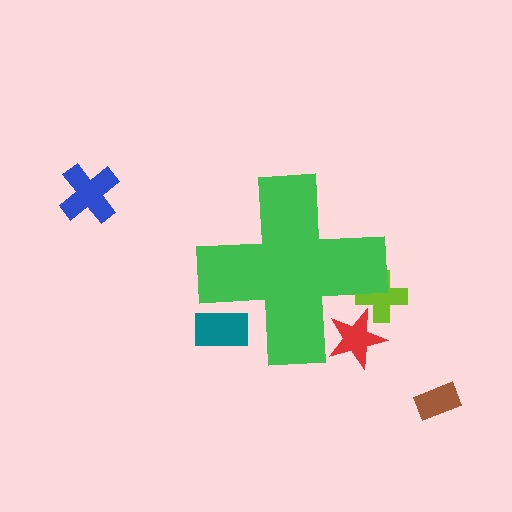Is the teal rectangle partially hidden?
Yes, the teal rectangle is partially hidden behind the green cross.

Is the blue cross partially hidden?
No, the blue cross is fully visible.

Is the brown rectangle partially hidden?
No, the brown rectangle is fully visible.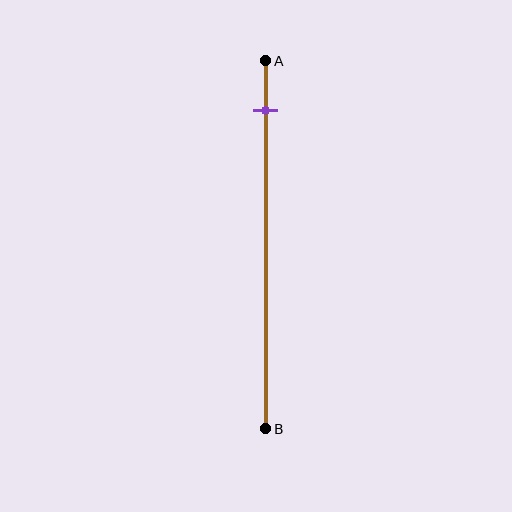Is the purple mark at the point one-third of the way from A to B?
No, the mark is at about 15% from A, not at the 33% one-third point.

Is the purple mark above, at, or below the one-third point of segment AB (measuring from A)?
The purple mark is above the one-third point of segment AB.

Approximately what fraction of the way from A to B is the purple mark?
The purple mark is approximately 15% of the way from A to B.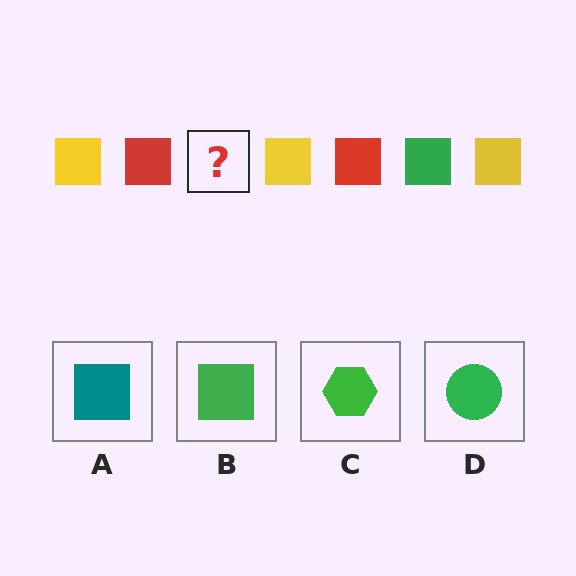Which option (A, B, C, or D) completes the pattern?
B.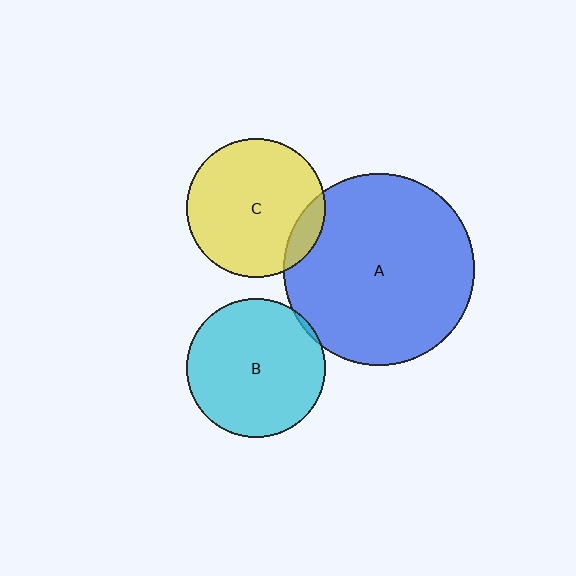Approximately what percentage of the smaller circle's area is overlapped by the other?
Approximately 5%.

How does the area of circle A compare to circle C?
Approximately 1.9 times.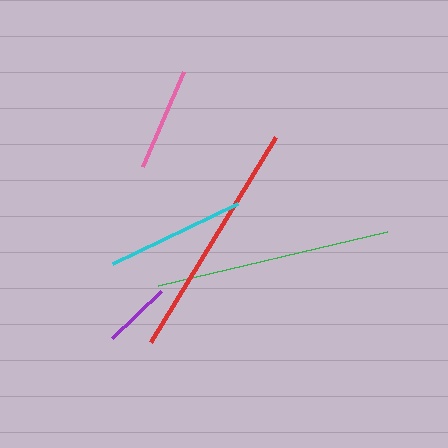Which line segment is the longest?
The red line is the longest at approximately 240 pixels.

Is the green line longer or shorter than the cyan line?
The green line is longer than the cyan line.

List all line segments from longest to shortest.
From longest to shortest: red, green, cyan, pink, purple.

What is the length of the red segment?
The red segment is approximately 240 pixels long.